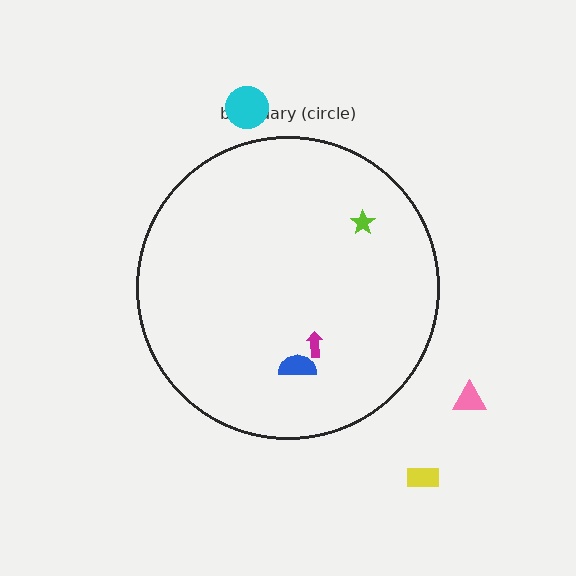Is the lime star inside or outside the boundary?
Inside.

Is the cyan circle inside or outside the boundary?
Outside.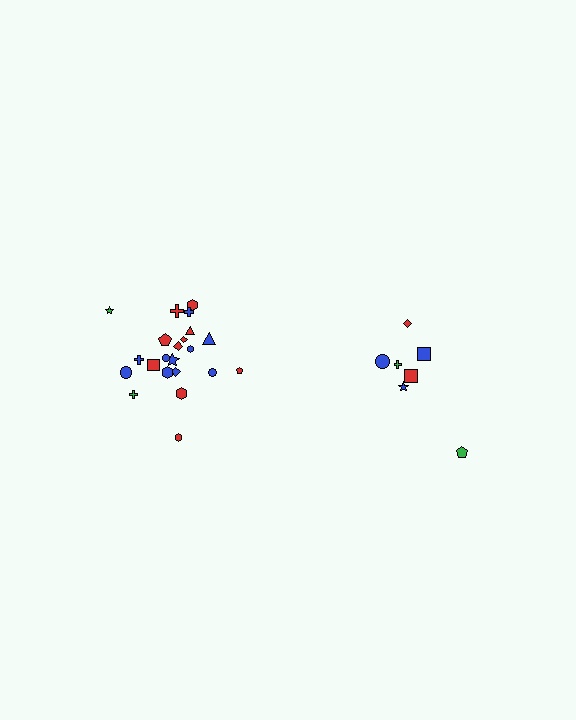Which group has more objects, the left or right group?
The left group.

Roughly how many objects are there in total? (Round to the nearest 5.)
Roughly 30 objects in total.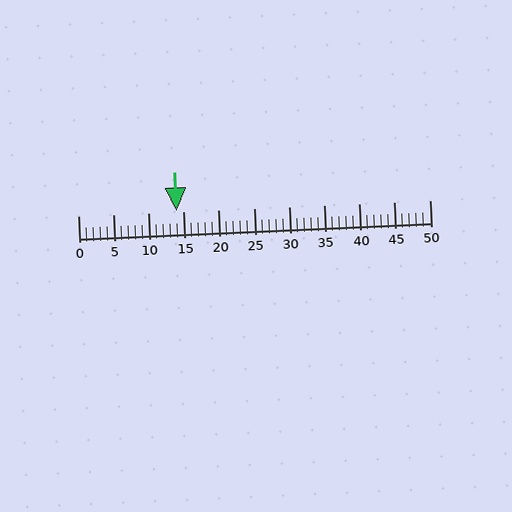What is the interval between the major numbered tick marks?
The major tick marks are spaced 5 units apart.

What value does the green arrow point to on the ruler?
The green arrow points to approximately 14.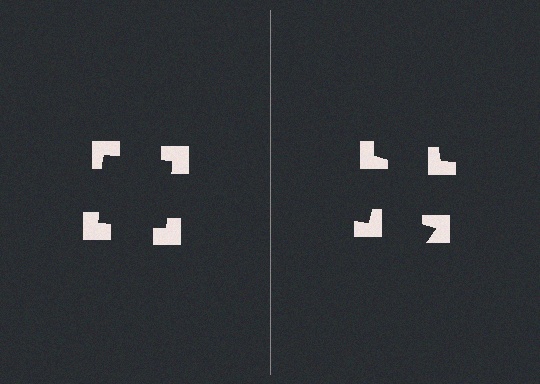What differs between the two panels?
The notched squares are positioned identically on both sides; only the wedge orientations differ. On the left they align to a square; on the right they are misaligned.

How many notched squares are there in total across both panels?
8 — 4 on each side.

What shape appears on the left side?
An illusory square.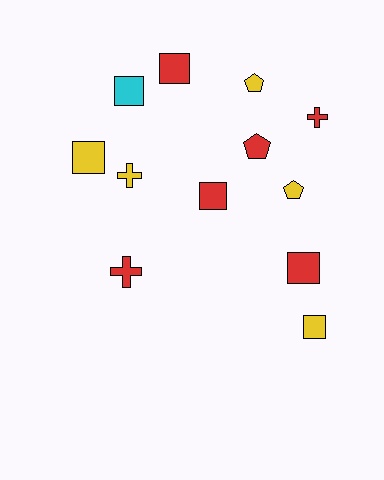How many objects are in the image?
There are 12 objects.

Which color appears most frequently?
Red, with 6 objects.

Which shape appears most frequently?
Square, with 6 objects.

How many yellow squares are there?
There are 2 yellow squares.